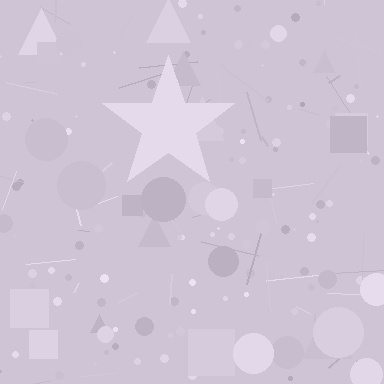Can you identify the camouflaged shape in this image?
The camouflaged shape is a star.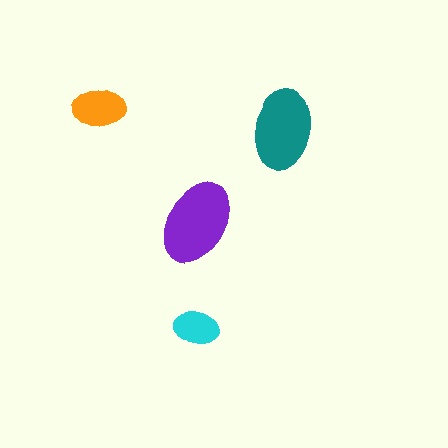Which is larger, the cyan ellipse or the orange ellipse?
The orange one.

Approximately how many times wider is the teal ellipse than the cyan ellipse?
About 2 times wider.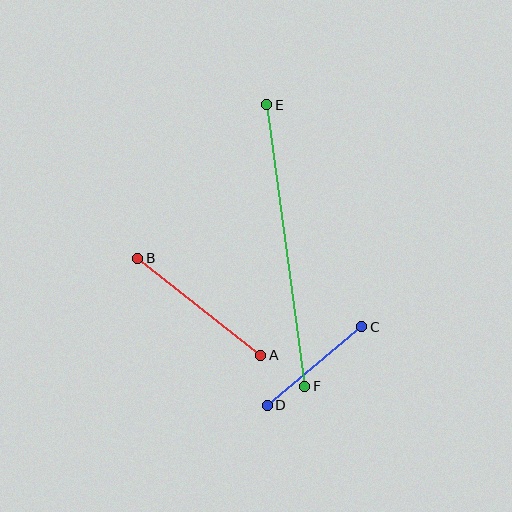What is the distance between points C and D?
The distance is approximately 123 pixels.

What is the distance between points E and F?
The distance is approximately 284 pixels.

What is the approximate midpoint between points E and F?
The midpoint is at approximately (286, 246) pixels.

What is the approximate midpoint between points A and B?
The midpoint is at approximately (199, 307) pixels.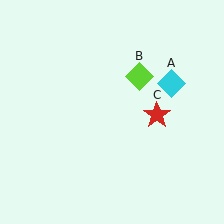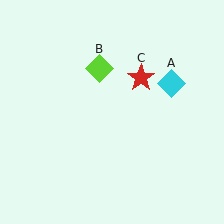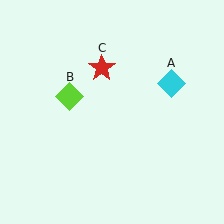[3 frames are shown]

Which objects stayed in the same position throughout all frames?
Cyan diamond (object A) remained stationary.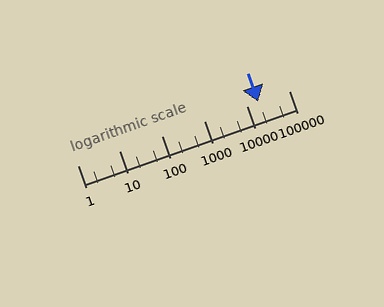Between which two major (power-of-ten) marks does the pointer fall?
The pointer is between 10000 and 100000.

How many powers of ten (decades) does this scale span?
The scale spans 5 decades, from 1 to 100000.